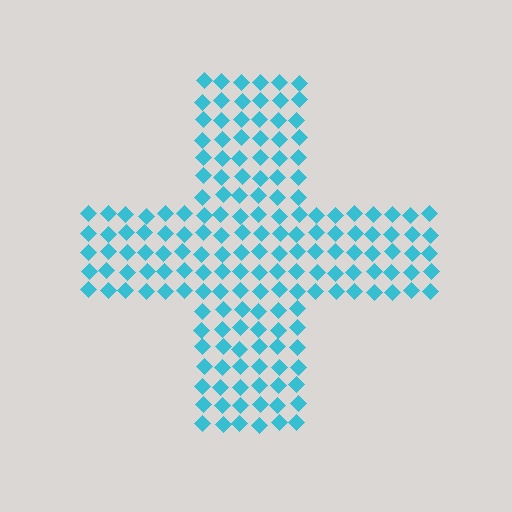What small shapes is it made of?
It is made of small diamonds.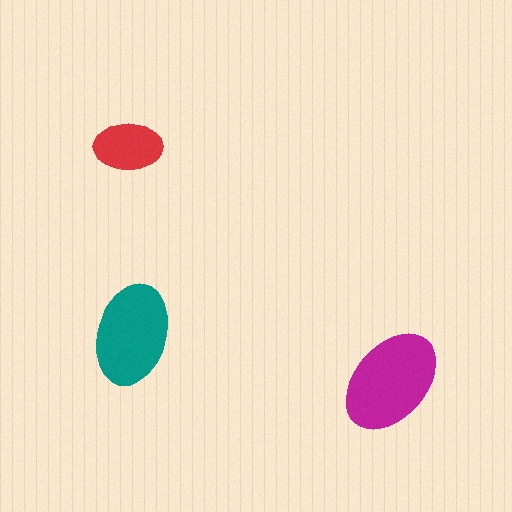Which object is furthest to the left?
The red ellipse is leftmost.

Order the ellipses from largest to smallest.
the magenta one, the teal one, the red one.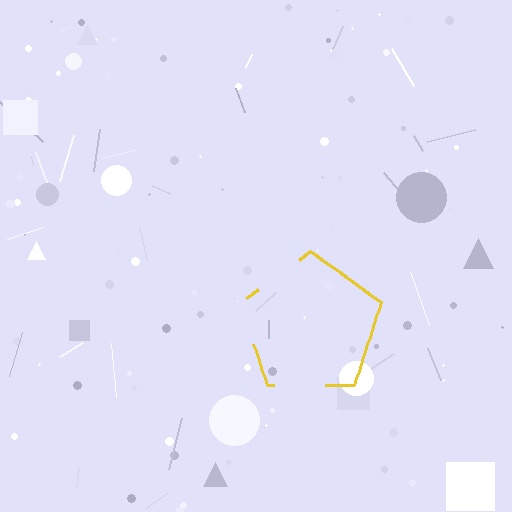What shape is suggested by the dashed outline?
The dashed outline suggests a pentagon.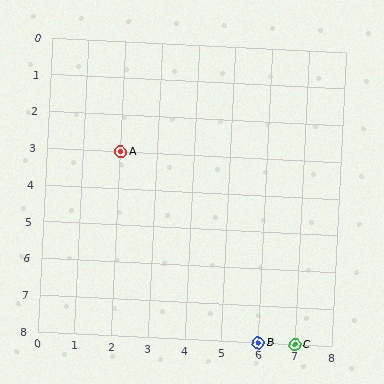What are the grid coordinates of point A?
Point A is at grid coordinates (2, 3).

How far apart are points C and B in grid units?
Points C and B are 1 column apart.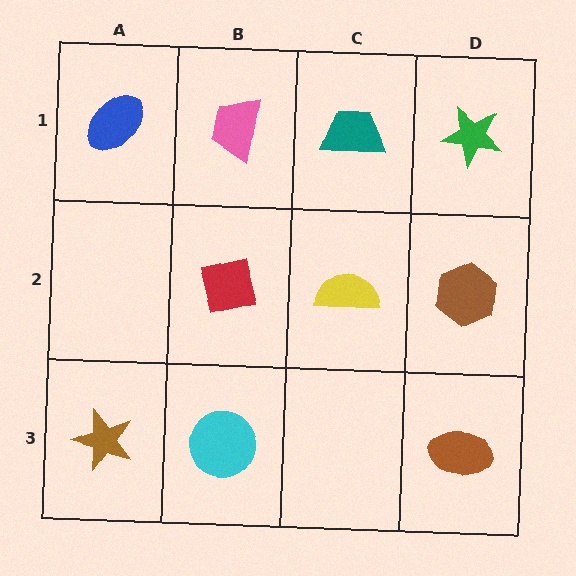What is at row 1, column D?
A green star.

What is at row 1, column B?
A pink trapezoid.